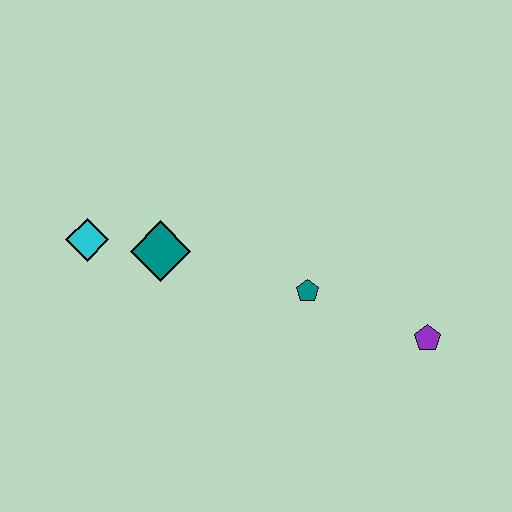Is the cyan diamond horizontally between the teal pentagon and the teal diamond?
No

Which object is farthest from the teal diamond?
The purple pentagon is farthest from the teal diamond.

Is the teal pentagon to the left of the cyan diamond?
No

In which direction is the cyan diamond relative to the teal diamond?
The cyan diamond is to the left of the teal diamond.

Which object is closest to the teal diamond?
The cyan diamond is closest to the teal diamond.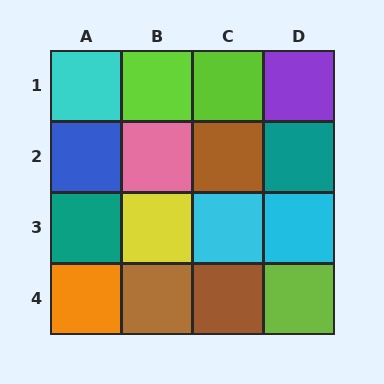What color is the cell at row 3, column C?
Cyan.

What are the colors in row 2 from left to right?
Blue, pink, brown, teal.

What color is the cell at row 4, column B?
Brown.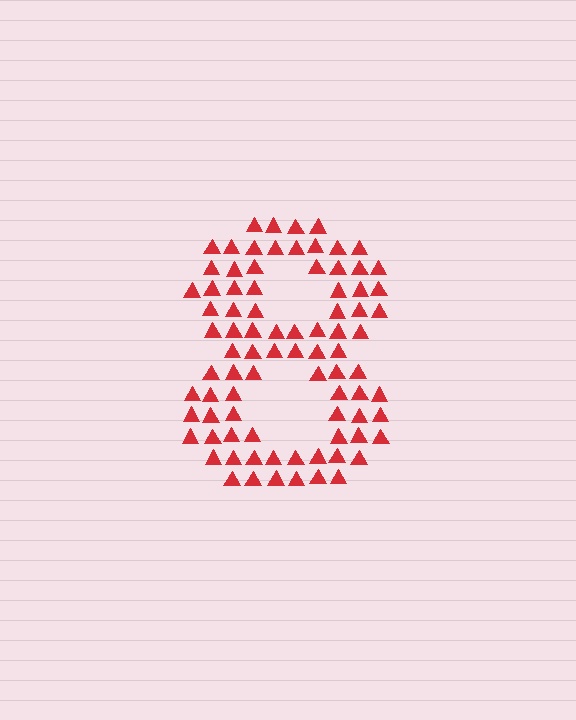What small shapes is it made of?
It is made of small triangles.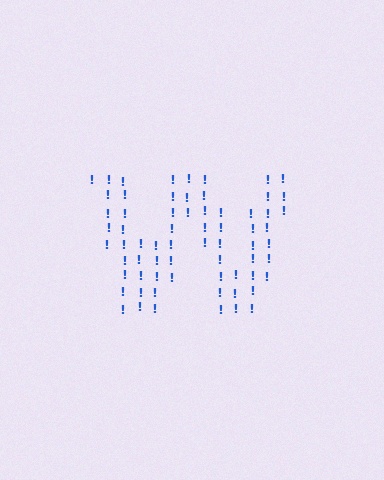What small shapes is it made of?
It is made of small exclamation marks.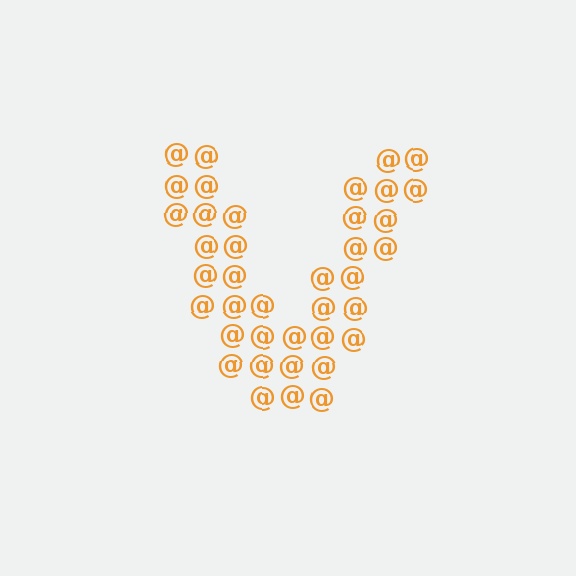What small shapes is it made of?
It is made of small at signs.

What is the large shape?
The large shape is the letter V.